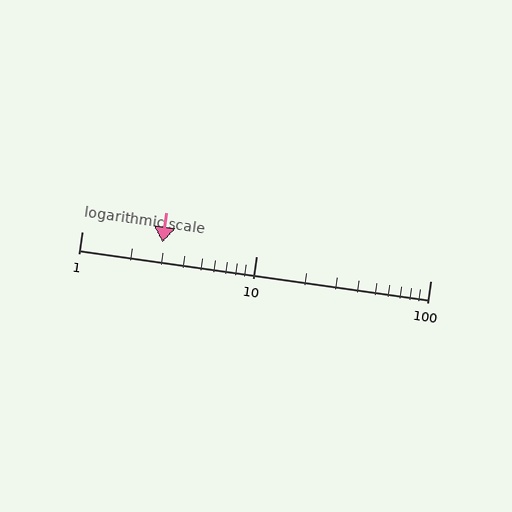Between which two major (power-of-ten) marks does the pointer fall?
The pointer is between 1 and 10.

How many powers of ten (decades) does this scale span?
The scale spans 2 decades, from 1 to 100.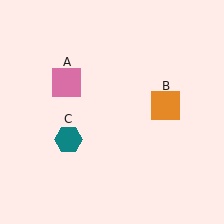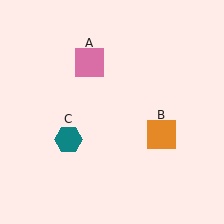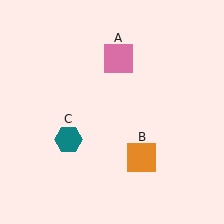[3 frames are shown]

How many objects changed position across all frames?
2 objects changed position: pink square (object A), orange square (object B).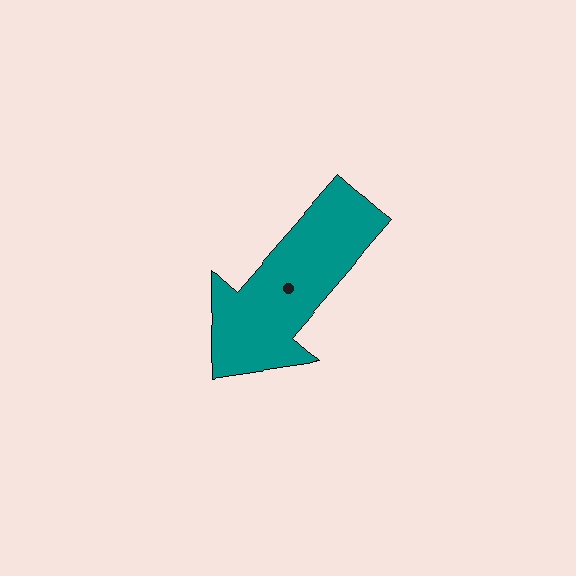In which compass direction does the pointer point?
Southwest.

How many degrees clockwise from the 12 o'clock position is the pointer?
Approximately 221 degrees.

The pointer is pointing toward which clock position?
Roughly 7 o'clock.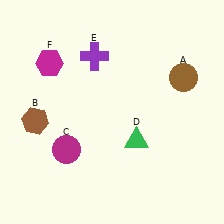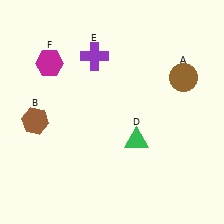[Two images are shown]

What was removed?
The magenta circle (C) was removed in Image 2.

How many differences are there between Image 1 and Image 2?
There is 1 difference between the two images.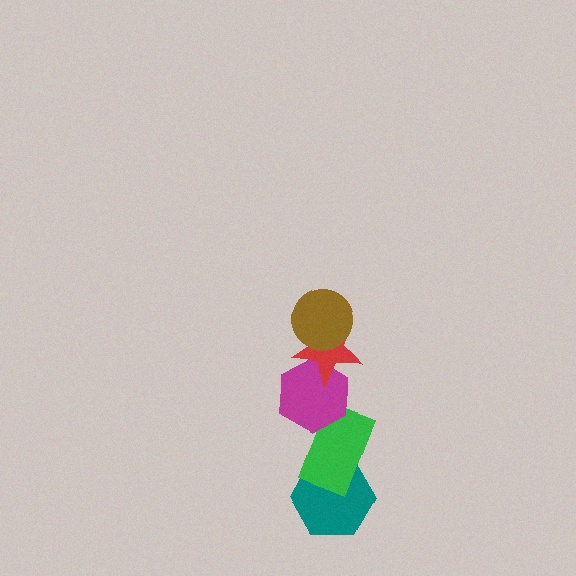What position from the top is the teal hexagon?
The teal hexagon is 5th from the top.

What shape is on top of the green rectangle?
The magenta hexagon is on top of the green rectangle.